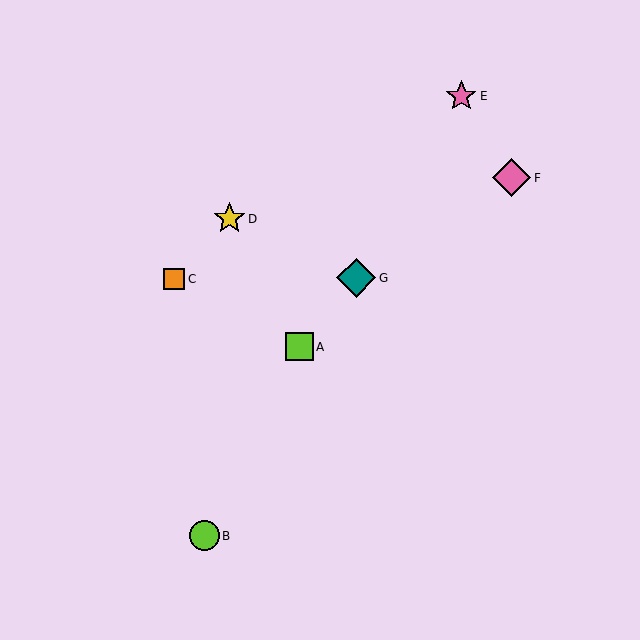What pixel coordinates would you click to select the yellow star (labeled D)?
Click at (229, 219) to select the yellow star D.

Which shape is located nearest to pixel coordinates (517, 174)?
The pink diamond (labeled F) at (511, 178) is nearest to that location.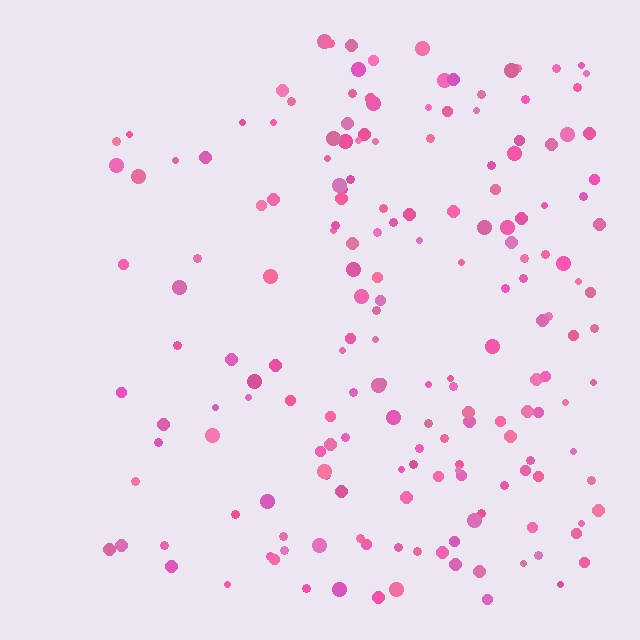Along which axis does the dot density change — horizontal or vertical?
Horizontal.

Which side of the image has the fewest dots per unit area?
The left.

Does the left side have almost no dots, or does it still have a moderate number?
Still a moderate number, just noticeably fewer than the right.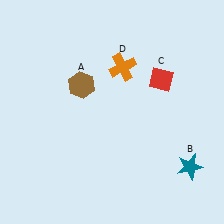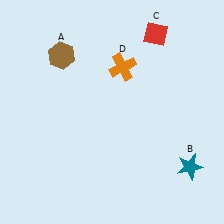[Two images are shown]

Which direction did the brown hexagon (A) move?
The brown hexagon (A) moved up.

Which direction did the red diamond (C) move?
The red diamond (C) moved up.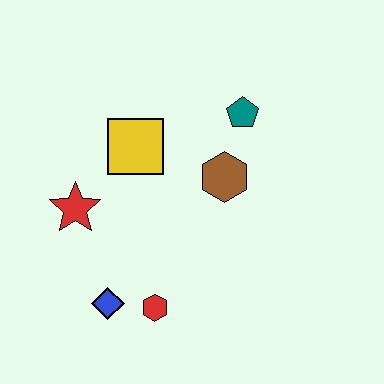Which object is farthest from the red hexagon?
The teal pentagon is farthest from the red hexagon.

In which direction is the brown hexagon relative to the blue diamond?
The brown hexagon is above the blue diamond.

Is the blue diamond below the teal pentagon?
Yes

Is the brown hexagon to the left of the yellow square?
No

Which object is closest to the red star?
The yellow square is closest to the red star.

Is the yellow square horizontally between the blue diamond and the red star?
No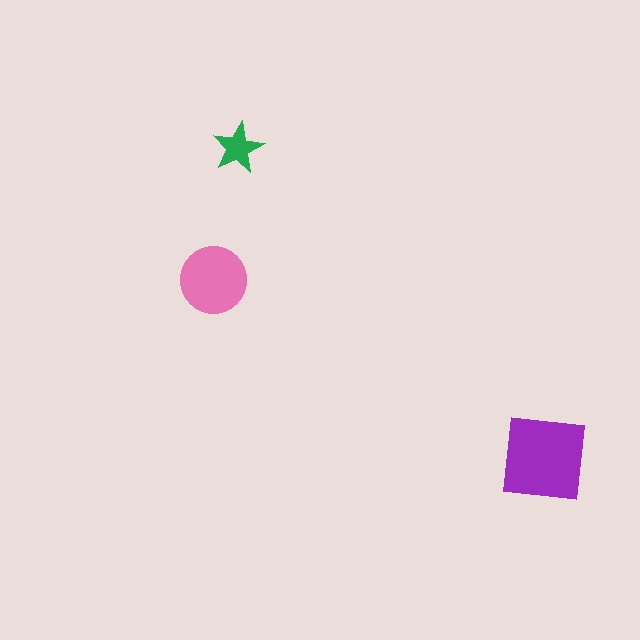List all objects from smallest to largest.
The green star, the pink circle, the purple square.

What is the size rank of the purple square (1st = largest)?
1st.